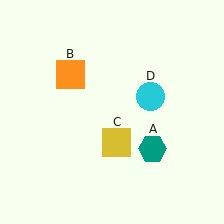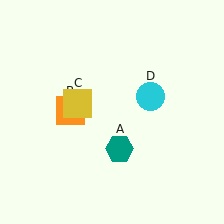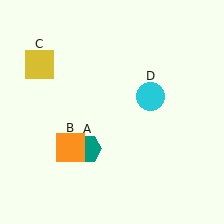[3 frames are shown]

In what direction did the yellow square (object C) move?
The yellow square (object C) moved up and to the left.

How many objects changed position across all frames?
3 objects changed position: teal hexagon (object A), orange square (object B), yellow square (object C).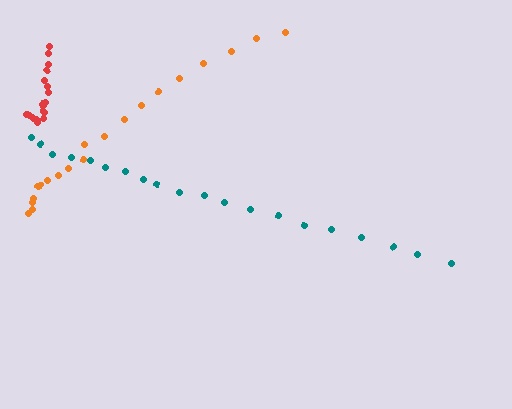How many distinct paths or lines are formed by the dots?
There are 3 distinct paths.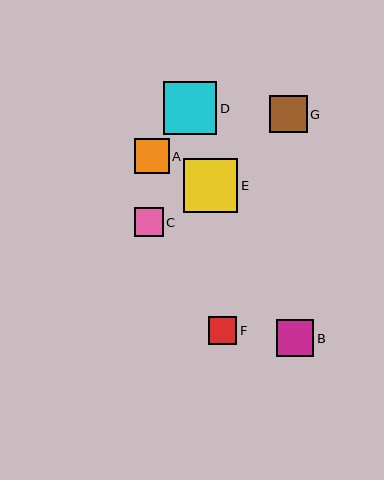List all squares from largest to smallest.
From largest to smallest: E, D, G, B, A, C, F.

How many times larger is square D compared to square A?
Square D is approximately 1.5 times the size of square A.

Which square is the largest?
Square E is the largest with a size of approximately 54 pixels.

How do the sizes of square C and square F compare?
Square C and square F are approximately the same size.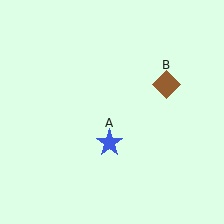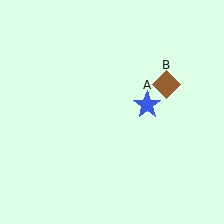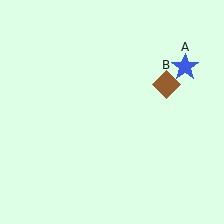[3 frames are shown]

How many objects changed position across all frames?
1 object changed position: blue star (object A).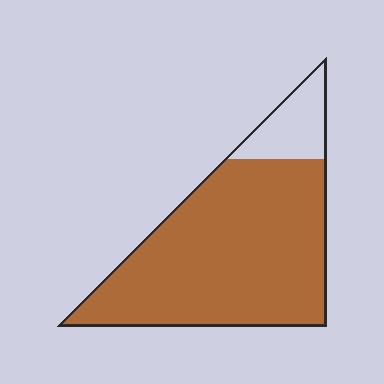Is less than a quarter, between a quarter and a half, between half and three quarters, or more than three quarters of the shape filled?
More than three quarters.